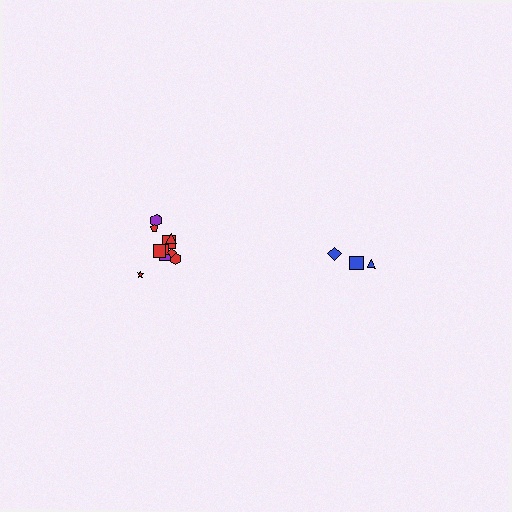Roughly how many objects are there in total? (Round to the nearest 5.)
Roughly 15 objects in total.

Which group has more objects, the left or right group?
The left group.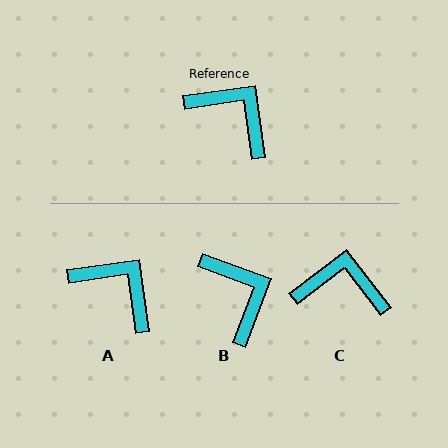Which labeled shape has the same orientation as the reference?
A.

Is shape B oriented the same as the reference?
No, it is off by about 28 degrees.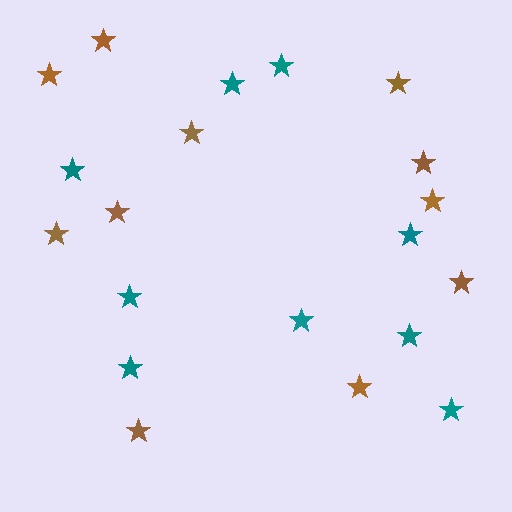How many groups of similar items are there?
There are 2 groups: one group of brown stars (11) and one group of teal stars (9).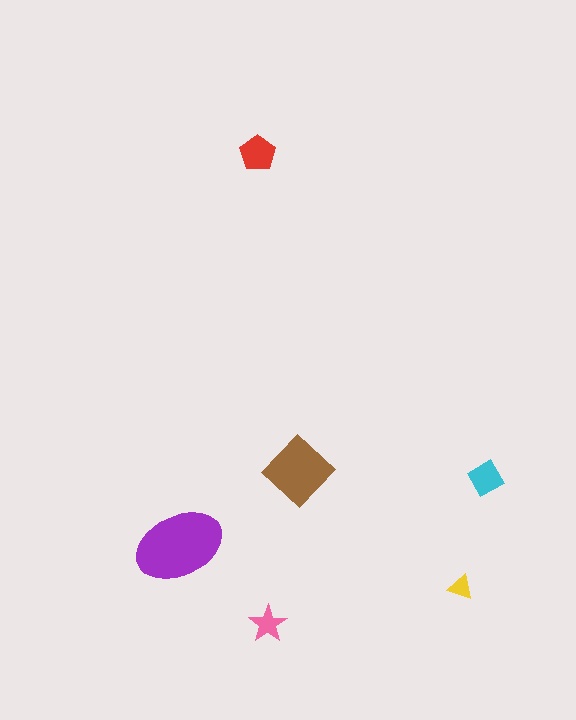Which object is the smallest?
The yellow triangle.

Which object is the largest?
The purple ellipse.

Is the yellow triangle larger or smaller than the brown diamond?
Smaller.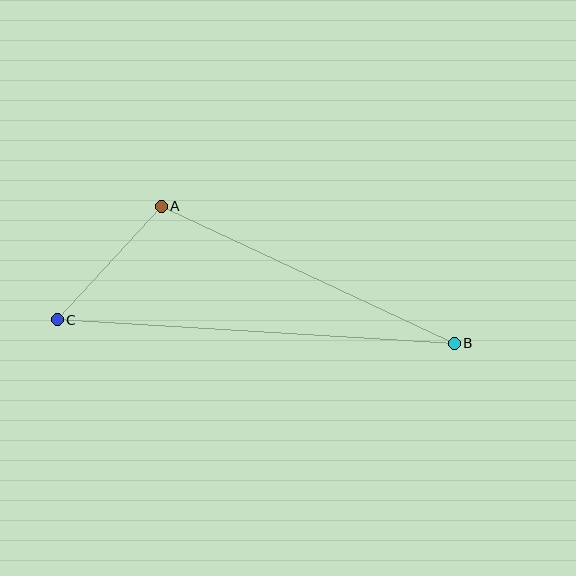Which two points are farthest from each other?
Points B and C are farthest from each other.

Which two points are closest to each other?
Points A and C are closest to each other.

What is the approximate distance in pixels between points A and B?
The distance between A and B is approximately 324 pixels.